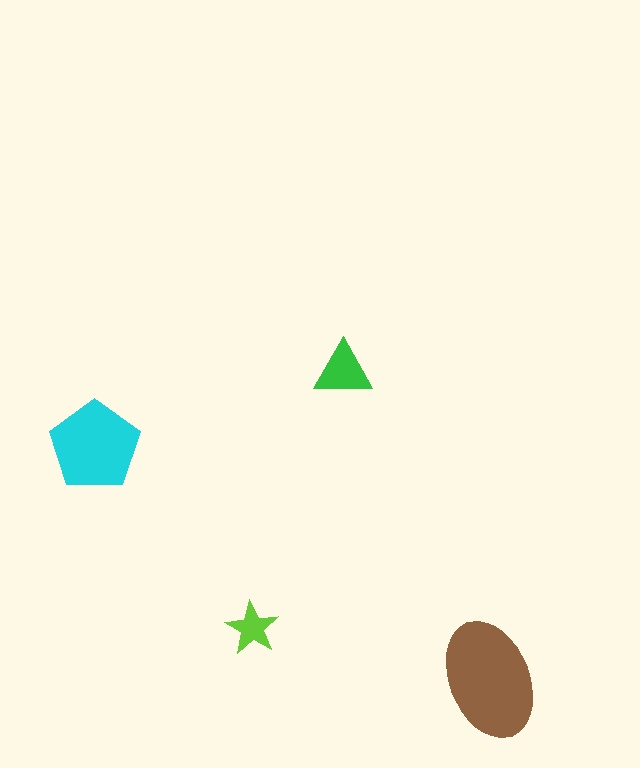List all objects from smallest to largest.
The lime star, the green triangle, the cyan pentagon, the brown ellipse.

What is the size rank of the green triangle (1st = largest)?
3rd.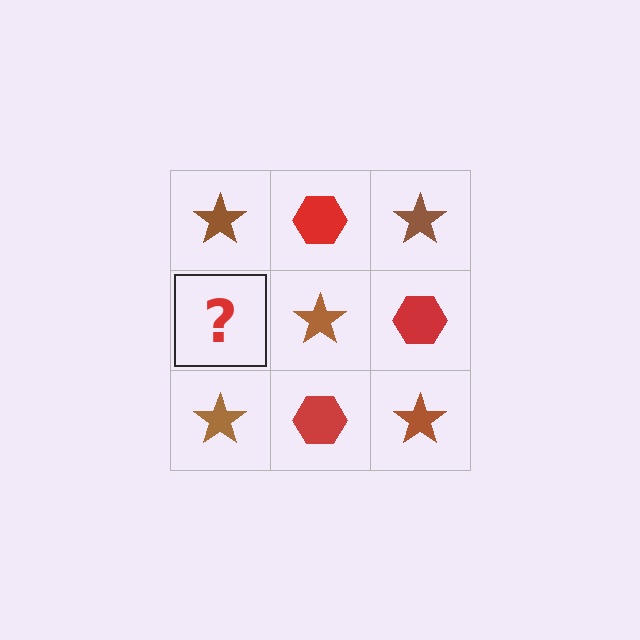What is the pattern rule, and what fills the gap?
The rule is that it alternates brown star and red hexagon in a checkerboard pattern. The gap should be filled with a red hexagon.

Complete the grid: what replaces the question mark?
The question mark should be replaced with a red hexagon.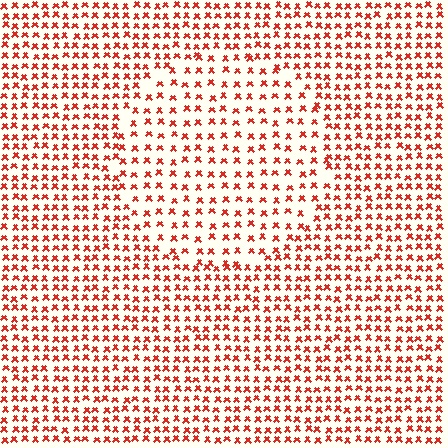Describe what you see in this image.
The image contains small red elements arranged at two different densities. A circle-shaped region is visible where the elements are less densely packed than the surrounding area.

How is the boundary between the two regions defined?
The boundary is defined by a change in element density (approximately 1.6x ratio). All elements are the same color, size, and shape.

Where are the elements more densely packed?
The elements are more densely packed outside the circle boundary.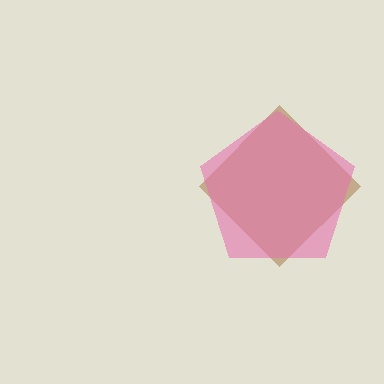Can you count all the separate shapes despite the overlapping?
Yes, there are 2 separate shapes.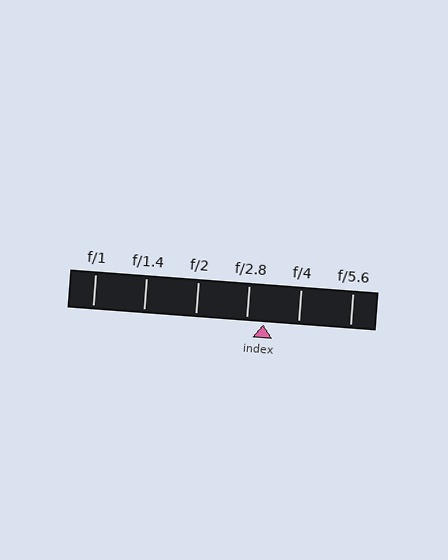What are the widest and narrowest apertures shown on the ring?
The widest aperture shown is f/1 and the narrowest is f/5.6.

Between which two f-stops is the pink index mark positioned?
The index mark is between f/2.8 and f/4.